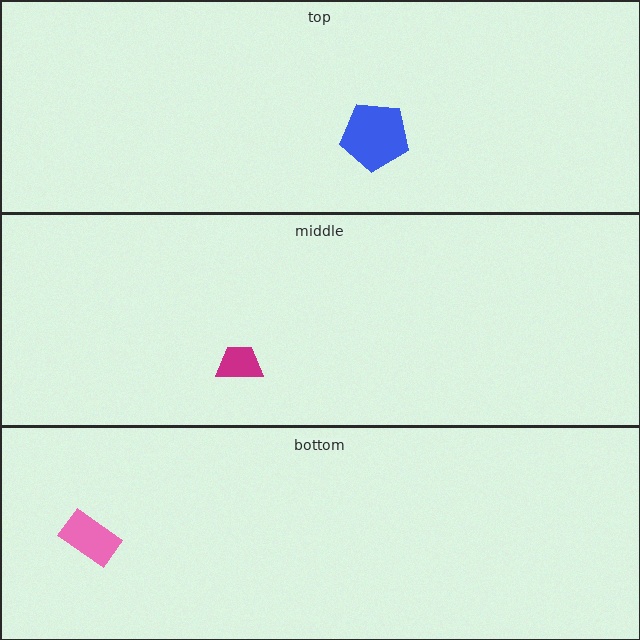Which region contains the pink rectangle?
The bottom region.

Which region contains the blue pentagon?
The top region.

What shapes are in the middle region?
The magenta trapezoid.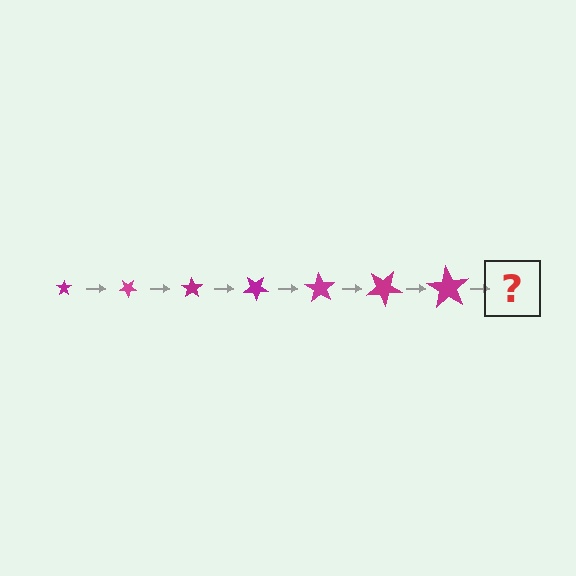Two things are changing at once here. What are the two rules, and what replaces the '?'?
The two rules are that the star grows larger each step and it rotates 35 degrees each step. The '?' should be a star, larger than the previous one and rotated 245 degrees from the start.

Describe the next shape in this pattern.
It should be a star, larger than the previous one and rotated 245 degrees from the start.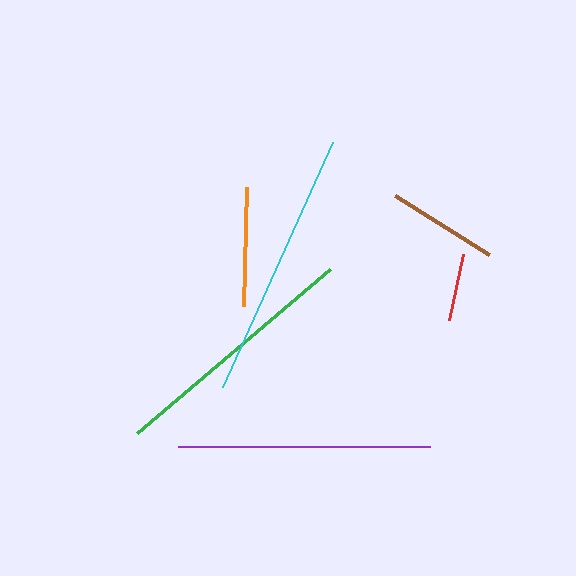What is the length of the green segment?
The green segment is approximately 253 pixels long.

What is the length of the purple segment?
The purple segment is approximately 252 pixels long.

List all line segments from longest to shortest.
From longest to shortest: cyan, green, purple, orange, brown, red.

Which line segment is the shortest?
The red line is the shortest at approximately 67 pixels.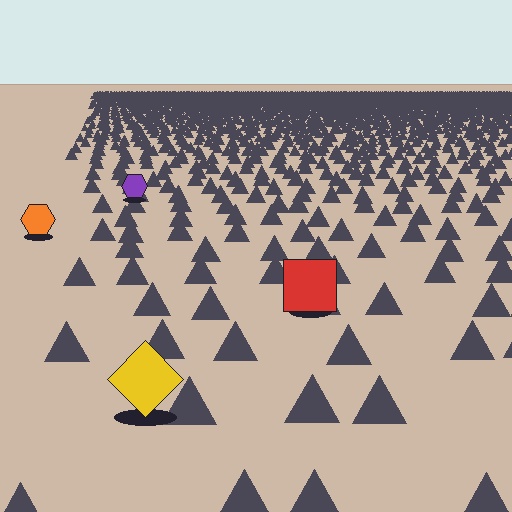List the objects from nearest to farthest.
From nearest to farthest: the yellow diamond, the red square, the orange hexagon, the purple hexagon.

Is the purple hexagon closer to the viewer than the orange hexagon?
No. The orange hexagon is closer — you can tell from the texture gradient: the ground texture is coarser near it.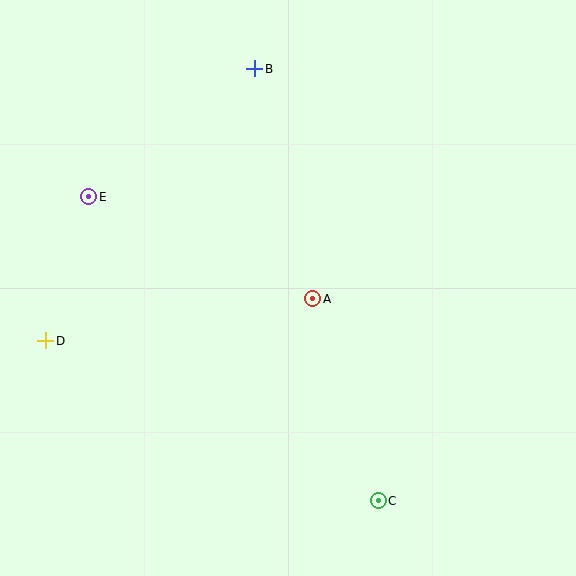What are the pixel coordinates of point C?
Point C is at (378, 501).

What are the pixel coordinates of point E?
Point E is at (89, 197).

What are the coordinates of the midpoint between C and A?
The midpoint between C and A is at (345, 400).